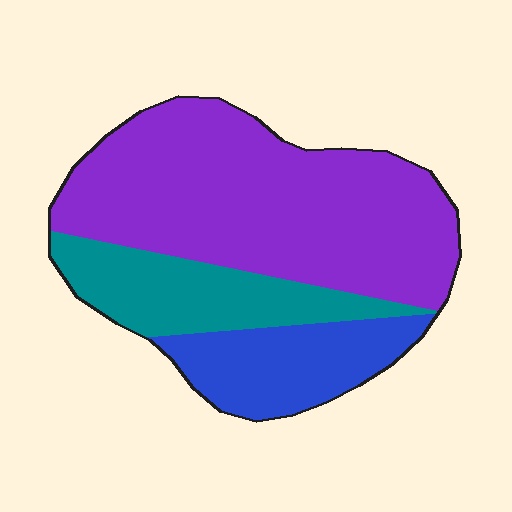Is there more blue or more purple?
Purple.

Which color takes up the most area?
Purple, at roughly 60%.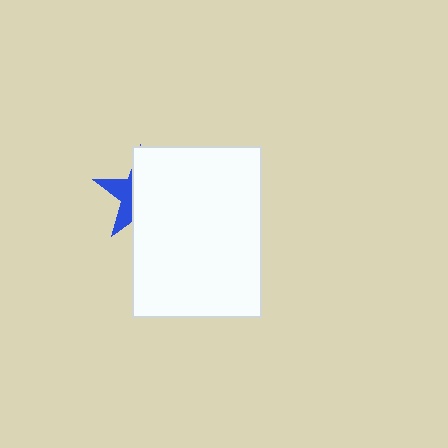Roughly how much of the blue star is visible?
A small part of it is visible (roughly 31%).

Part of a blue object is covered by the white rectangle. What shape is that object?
It is a star.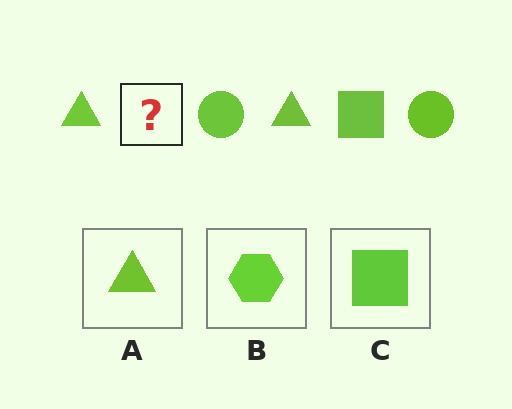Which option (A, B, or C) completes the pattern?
C.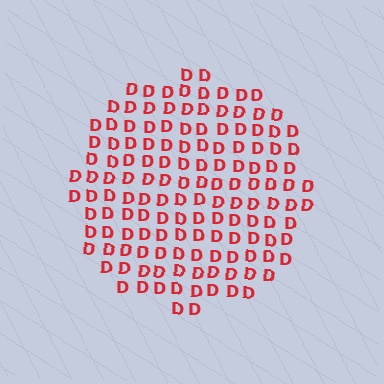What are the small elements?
The small elements are letter D's.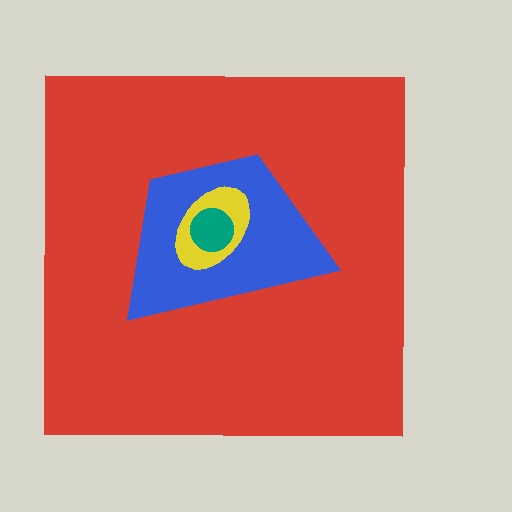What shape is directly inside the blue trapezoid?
The yellow ellipse.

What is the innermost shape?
The teal circle.